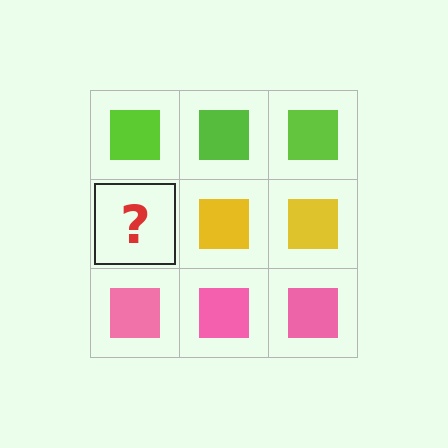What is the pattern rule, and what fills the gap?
The rule is that each row has a consistent color. The gap should be filled with a yellow square.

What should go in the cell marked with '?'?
The missing cell should contain a yellow square.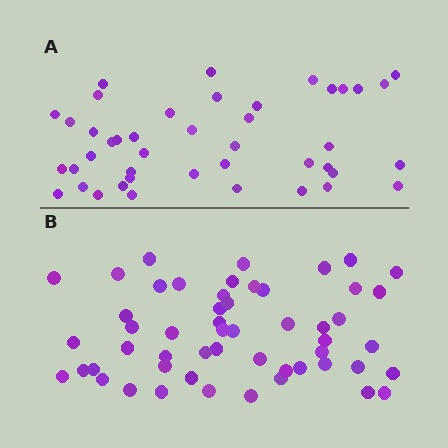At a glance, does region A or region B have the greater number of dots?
Region B (the bottom region) has more dots.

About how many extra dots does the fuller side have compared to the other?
Region B has roughly 10 or so more dots than region A.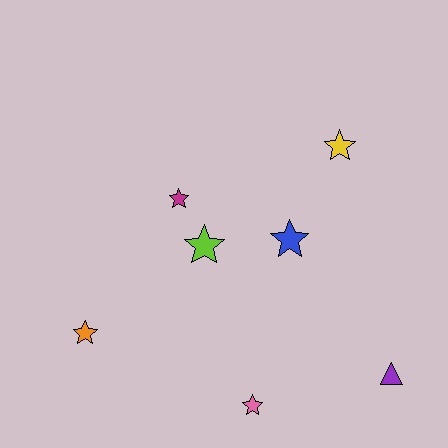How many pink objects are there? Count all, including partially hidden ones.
There is 1 pink object.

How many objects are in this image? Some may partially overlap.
There are 7 objects.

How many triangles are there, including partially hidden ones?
There is 1 triangle.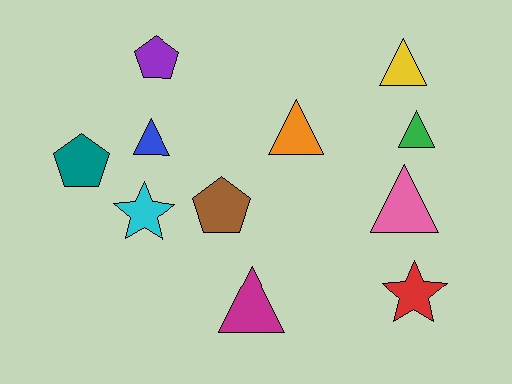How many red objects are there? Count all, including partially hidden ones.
There is 1 red object.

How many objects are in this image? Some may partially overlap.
There are 11 objects.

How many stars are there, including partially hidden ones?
There are 2 stars.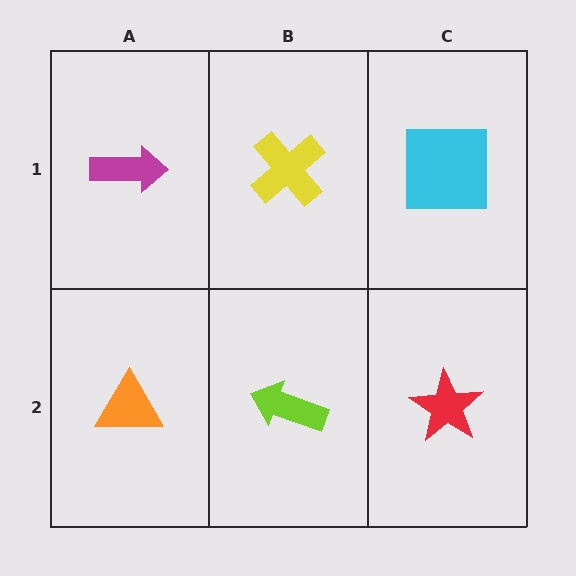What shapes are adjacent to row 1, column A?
An orange triangle (row 2, column A), a yellow cross (row 1, column B).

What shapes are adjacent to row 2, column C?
A cyan square (row 1, column C), a lime arrow (row 2, column B).